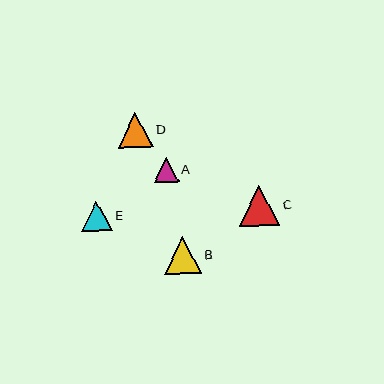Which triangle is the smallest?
Triangle A is the smallest with a size of approximately 25 pixels.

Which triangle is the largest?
Triangle C is the largest with a size of approximately 40 pixels.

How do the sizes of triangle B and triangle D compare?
Triangle B and triangle D are approximately the same size.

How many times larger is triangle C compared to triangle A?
Triangle C is approximately 1.6 times the size of triangle A.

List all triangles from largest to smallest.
From largest to smallest: C, B, D, E, A.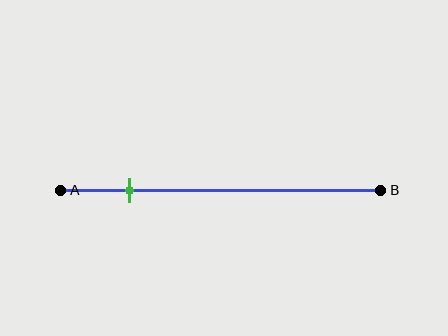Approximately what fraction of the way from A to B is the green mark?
The green mark is approximately 20% of the way from A to B.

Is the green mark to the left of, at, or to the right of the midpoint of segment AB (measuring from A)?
The green mark is to the left of the midpoint of segment AB.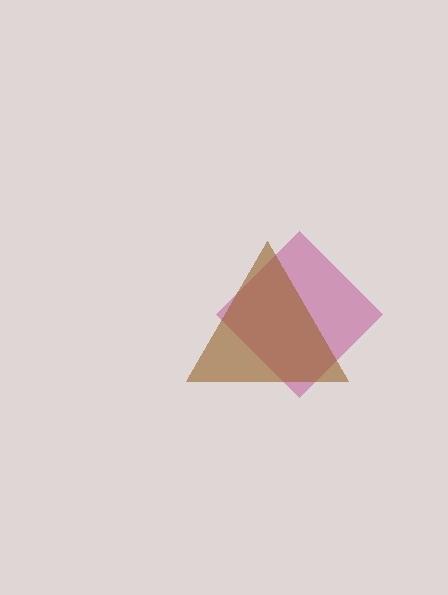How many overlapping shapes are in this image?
There are 2 overlapping shapes in the image.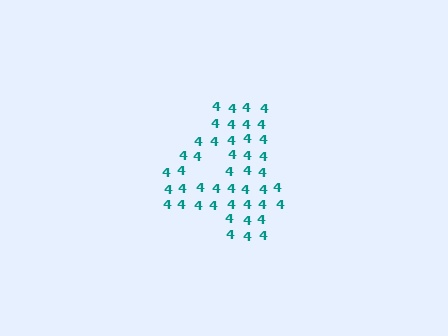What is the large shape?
The large shape is the digit 4.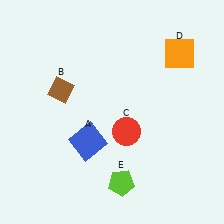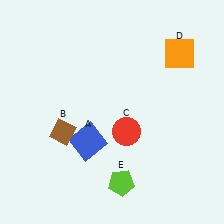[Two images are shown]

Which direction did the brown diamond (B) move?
The brown diamond (B) moved down.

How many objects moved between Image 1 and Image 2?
1 object moved between the two images.